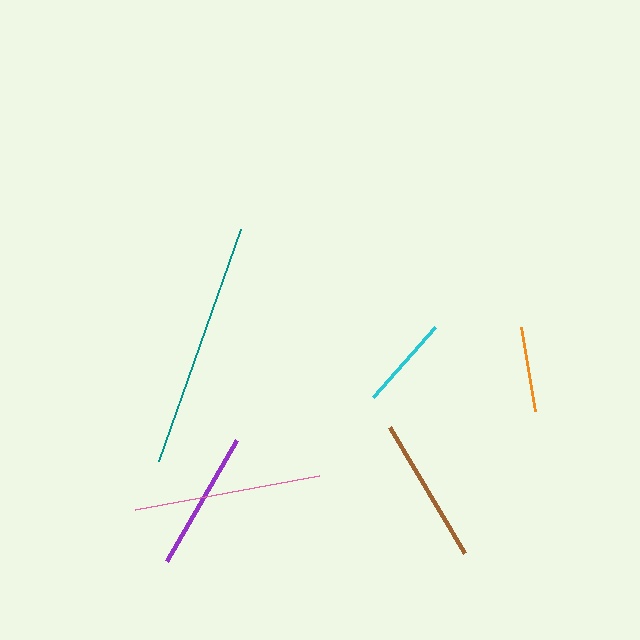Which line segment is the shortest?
The orange line is the shortest at approximately 85 pixels.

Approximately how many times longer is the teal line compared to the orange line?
The teal line is approximately 2.9 times the length of the orange line.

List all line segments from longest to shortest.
From longest to shortest: teal, pink, brown, purple, cyan, orange.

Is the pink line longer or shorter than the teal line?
The teal line is longer than the pink line.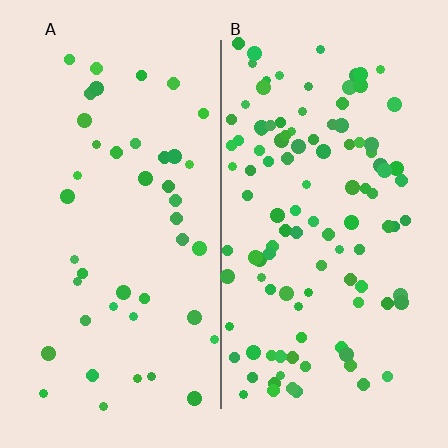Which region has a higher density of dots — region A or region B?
B (the right).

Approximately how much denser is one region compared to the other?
Approximately 2.5× — region B over region A.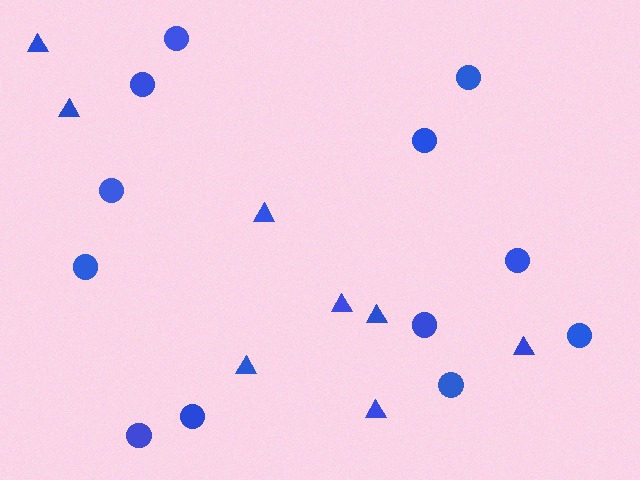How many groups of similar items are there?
There are 2 groups: one group of circles (12) and one group of triangles (8).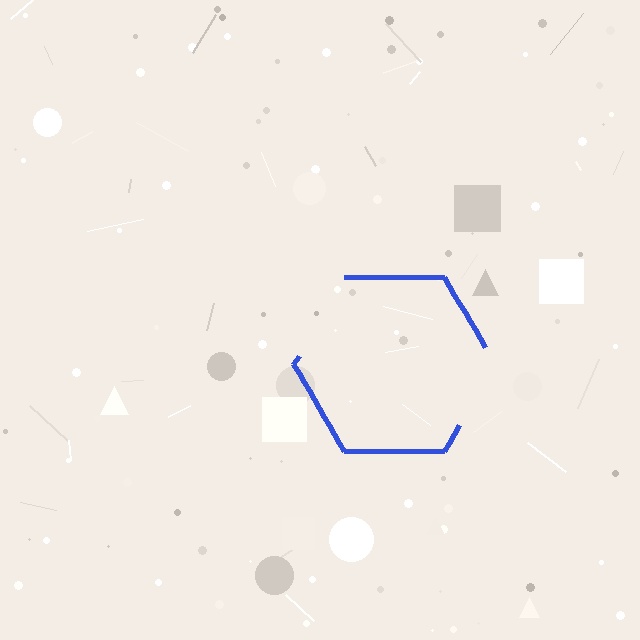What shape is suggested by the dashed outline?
The dashed outline suggests a hexagon.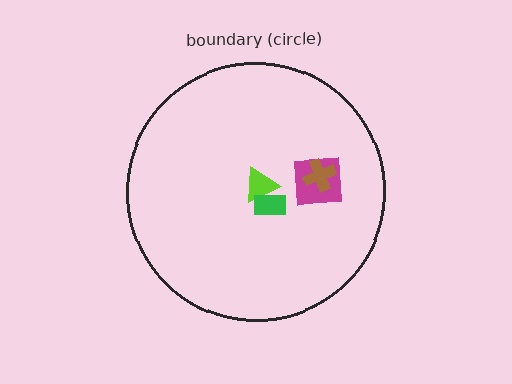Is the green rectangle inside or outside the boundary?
Inside.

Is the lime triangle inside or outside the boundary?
Inside.